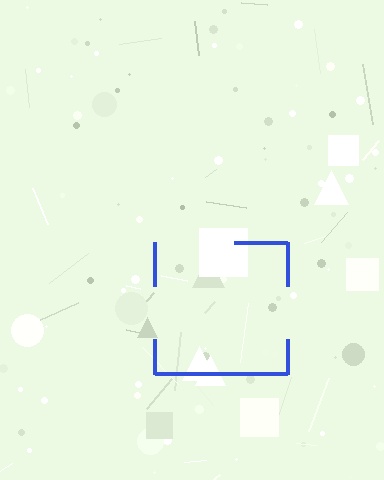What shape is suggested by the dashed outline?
The dashed outline suggests a square.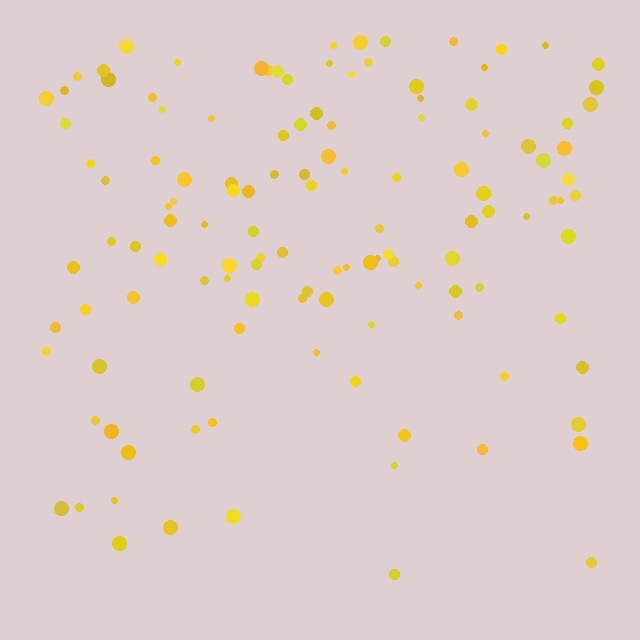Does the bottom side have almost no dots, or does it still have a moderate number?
Still a moderate number, just noticeably fewer than the top.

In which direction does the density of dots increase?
From bottom to top, with the top side densest.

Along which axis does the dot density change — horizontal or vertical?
Vertical.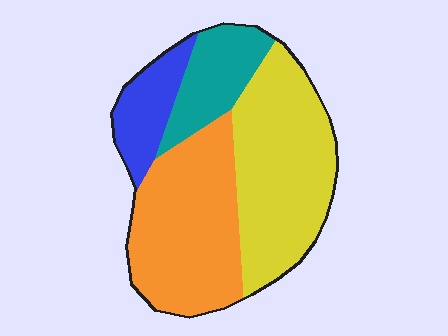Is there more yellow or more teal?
Yellow.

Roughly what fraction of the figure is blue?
Blue covers 12% of the figure.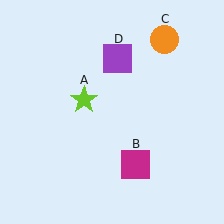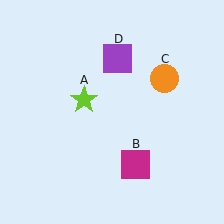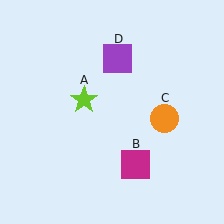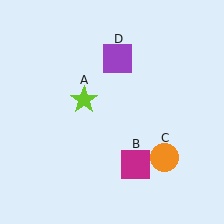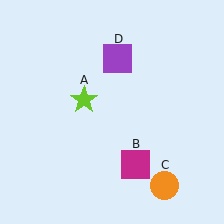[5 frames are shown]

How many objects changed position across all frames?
1 object changed position: orange circle (object C).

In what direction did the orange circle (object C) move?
The orange circle (object C) moved down.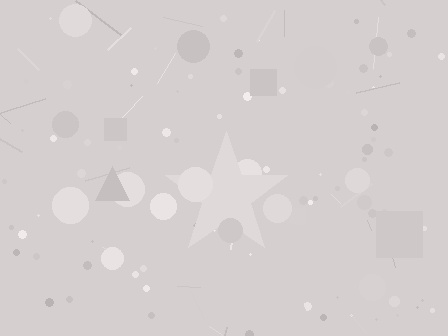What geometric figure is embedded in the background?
A star is embedded in the background.